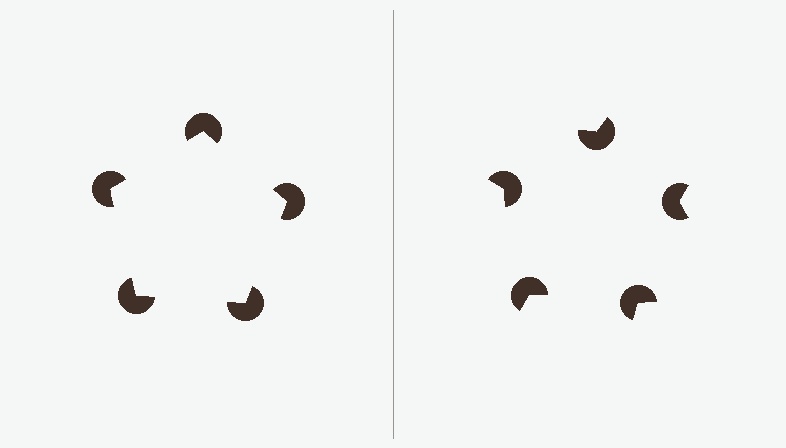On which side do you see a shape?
An illusory pentagon appears on the left side. On the right side the wedge cuts are rotated, so no coherent shape forms.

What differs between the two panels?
The pac-man discs are positioned identically on both sides; only the wedge orientations differ. On the left they align to a pentagon; on the right they are misaligned.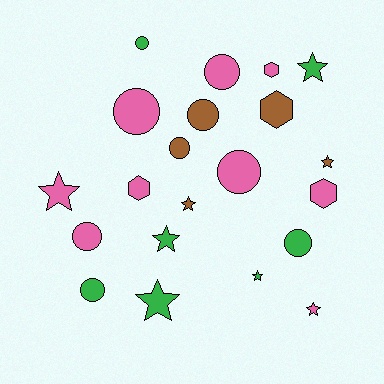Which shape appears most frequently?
Circle, with 9 objects.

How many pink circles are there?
There are 4 pink circles.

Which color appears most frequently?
Pink, with 9 objects.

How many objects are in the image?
There are 21 objects.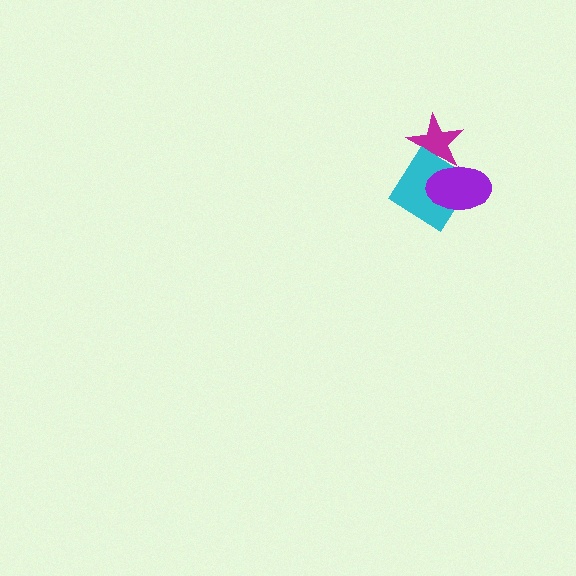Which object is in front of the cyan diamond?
The purple ellipse is in front of the cyan diamond.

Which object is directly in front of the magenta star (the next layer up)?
The cyan diamond is directly in front of the magenta star.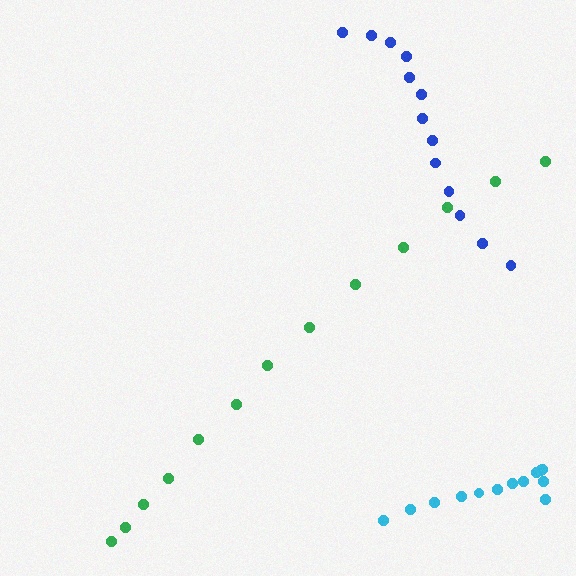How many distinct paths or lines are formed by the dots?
There are 3 distinct paths.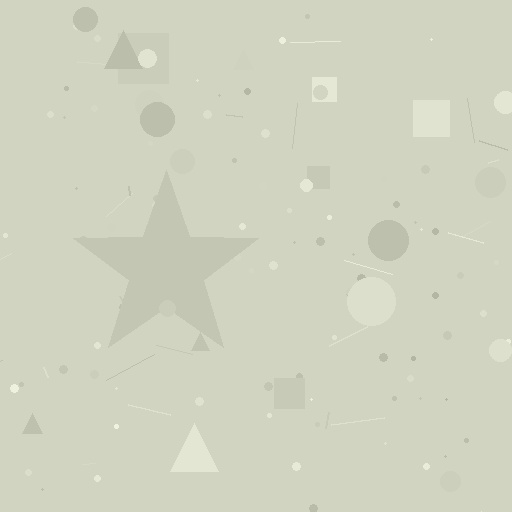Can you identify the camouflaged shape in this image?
The camouflaged shape is a star.